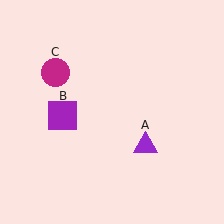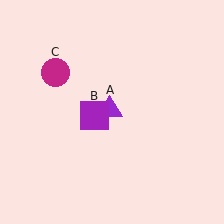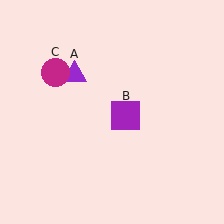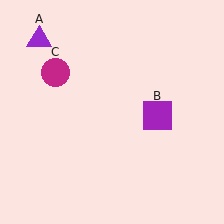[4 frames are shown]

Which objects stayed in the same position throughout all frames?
Magenta circle (object C) remained stationary.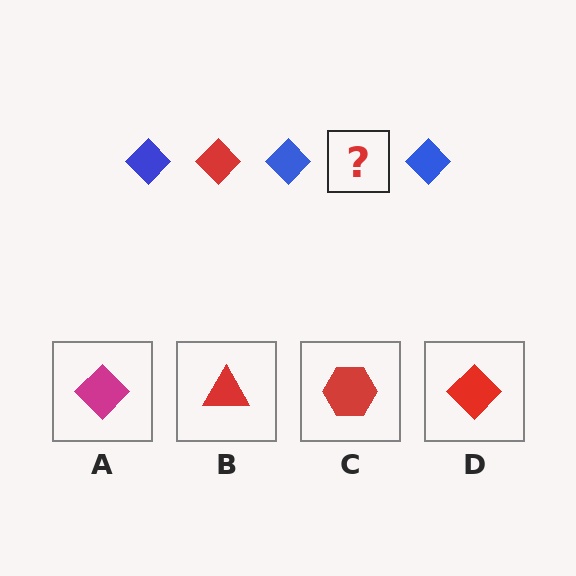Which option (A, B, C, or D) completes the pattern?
D.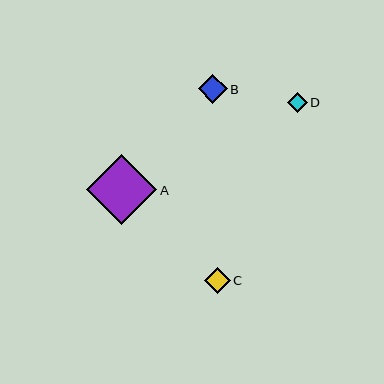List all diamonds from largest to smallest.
From largest to smallest: A, B, C, D.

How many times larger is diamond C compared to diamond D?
Diamond C is approximately 1.3 times the size of diamond D.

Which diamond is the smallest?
Diamond D is the smallest with a size of approximately 20 pixels.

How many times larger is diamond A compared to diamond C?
Diamond A is approximately 2.7 times the size of diamond C.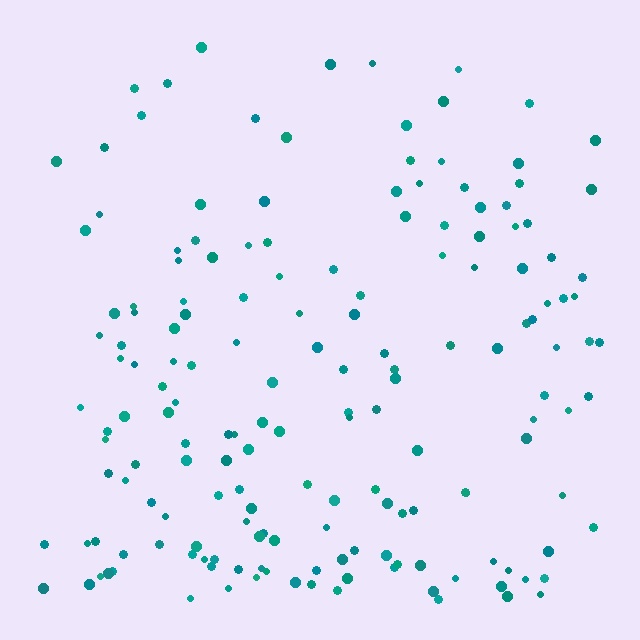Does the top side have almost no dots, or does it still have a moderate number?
Still a moderate number, just noticeably fewer than the bottom.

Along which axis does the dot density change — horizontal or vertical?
Vertical.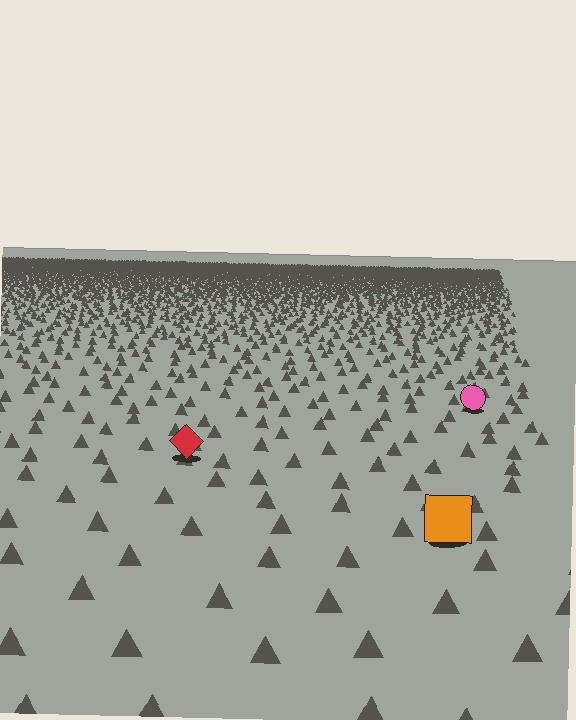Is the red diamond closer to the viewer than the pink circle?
Yes. The red diamond is closer — you can tell from the texture gradient: the ground texture is coarser near it.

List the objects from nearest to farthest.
From nearest to farthest: the orange square, the red diamond, the pink circle.